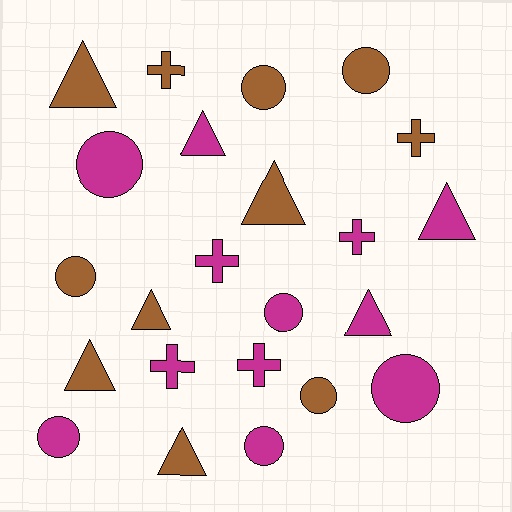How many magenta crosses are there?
There are 4 magenta crosses.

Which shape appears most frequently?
Circle, with 9 objects.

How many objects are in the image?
There are 23 objects.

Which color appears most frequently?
Magenta, with 12 objects.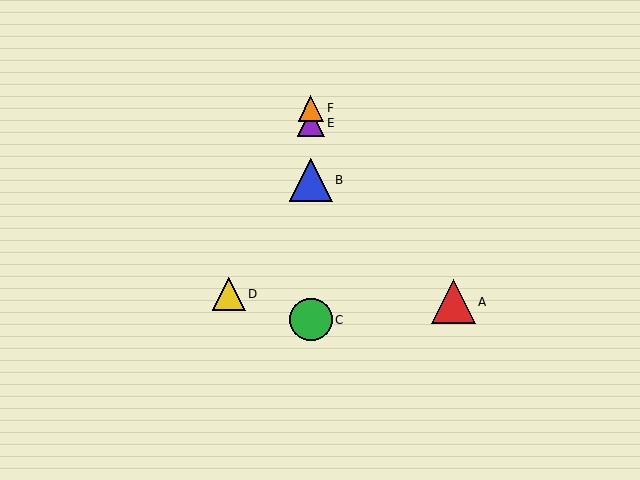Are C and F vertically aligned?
Yes, both are at x≈311.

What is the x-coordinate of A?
Object A is at x≈453.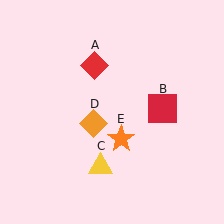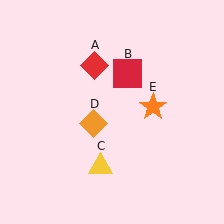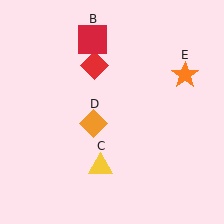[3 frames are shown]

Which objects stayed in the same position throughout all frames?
Red diamond (object A) and yellow triangle (object C) and orange diamond (object D) remained stationary.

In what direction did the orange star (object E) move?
The orange star (object E) moved up and to the right.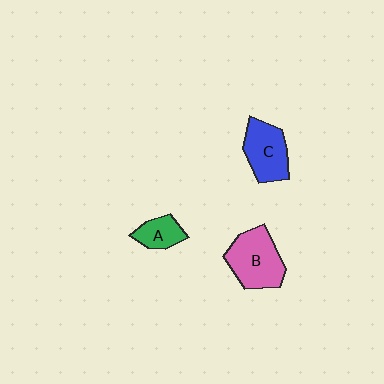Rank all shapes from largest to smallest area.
From largest to smallest: B (pink), C (blue), A (green).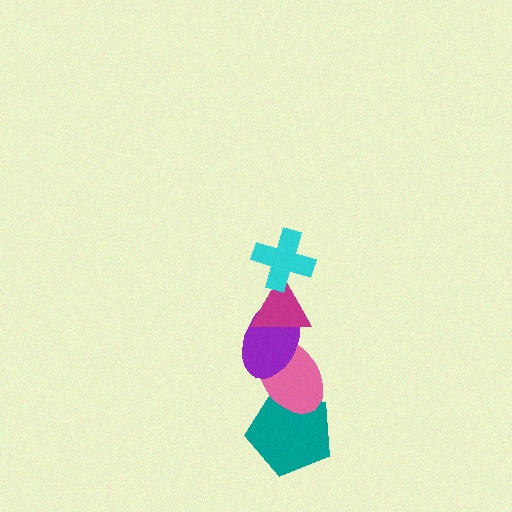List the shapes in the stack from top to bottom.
From top to bottom: the cyan cross, the magenta triangle, the purple ellipse, the pink ellipse, the teal pentagon.